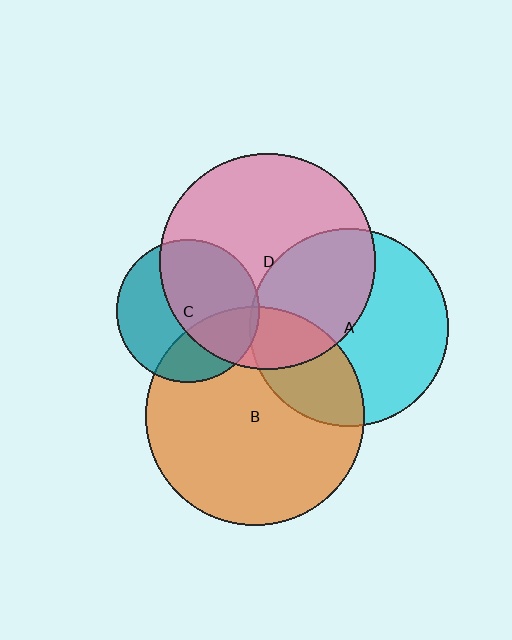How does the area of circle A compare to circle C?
Approximately 1.9 times.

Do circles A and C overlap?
Yes.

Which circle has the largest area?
Circle B (orange).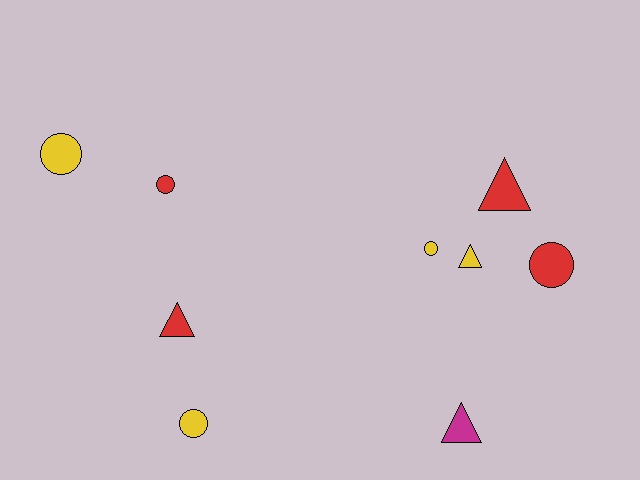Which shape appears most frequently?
Circle, with 5 objects.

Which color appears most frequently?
Red, with 4 objects.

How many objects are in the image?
There are 9 objects.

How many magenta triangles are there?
There is 1 magenta triangle.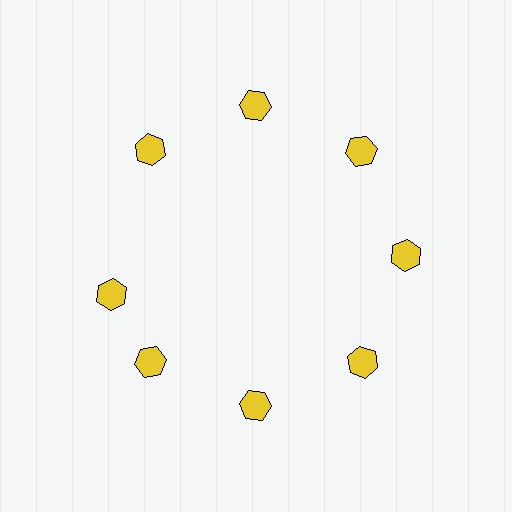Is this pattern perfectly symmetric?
No. The 8 yellow hexagons are arranged in a ring, but one element near the 9 o'clock position is rotated out of alignment along the ring, breaking the 8-fold rotational symmetry.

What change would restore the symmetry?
The symmetry would be restored by rotating it back into even spacing with its neighbors so that all 8 hexagons sit at equal angles and equal distance from the center.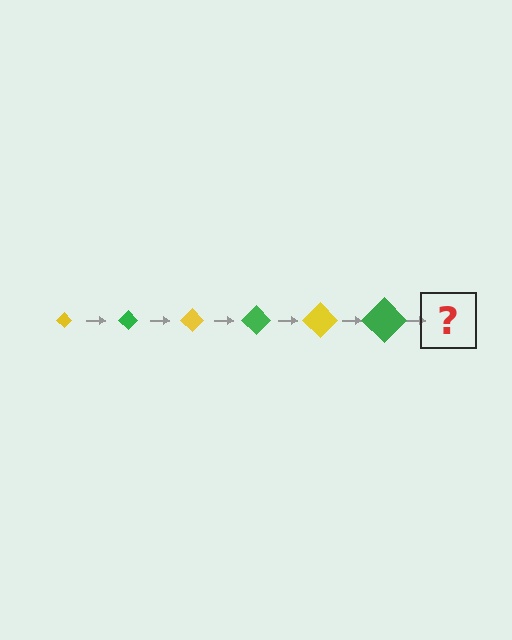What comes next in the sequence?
The next element should be a yellow diamond, larger than the previous one.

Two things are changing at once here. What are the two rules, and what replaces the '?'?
The two rules are that the diamond grows larger each step and the color cycles through yellow and green. The '?' should be a yellow diamond, larger than the previous one.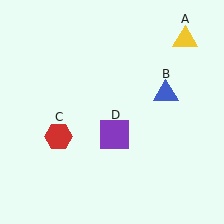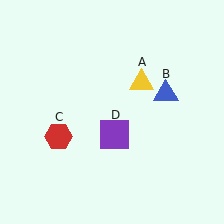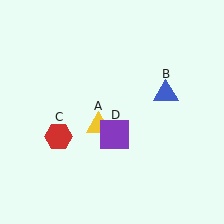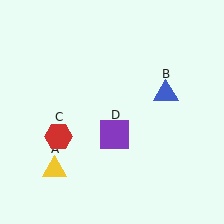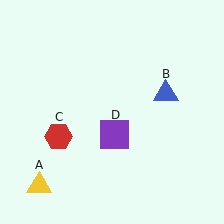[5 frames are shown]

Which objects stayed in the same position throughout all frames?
Blue triangle (object B) and red hexagon (object C) and purple square (object D) remained stationary.